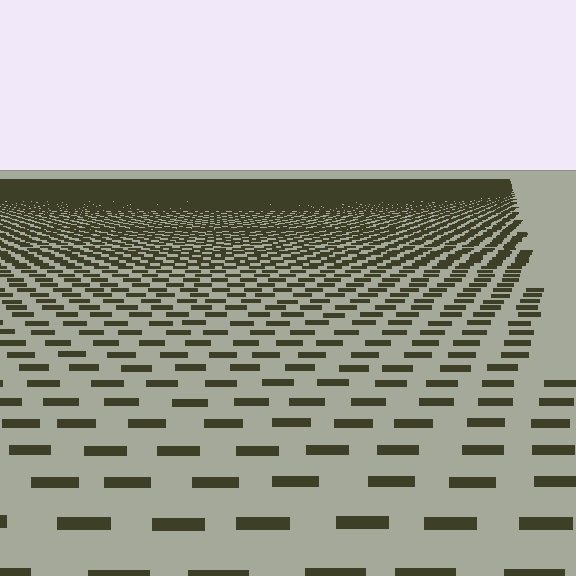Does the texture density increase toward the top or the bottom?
Density increases toward the top.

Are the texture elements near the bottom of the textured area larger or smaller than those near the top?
Larger. Near the bottom, elements are closer to the viewer and appear at a bigger on-screen size.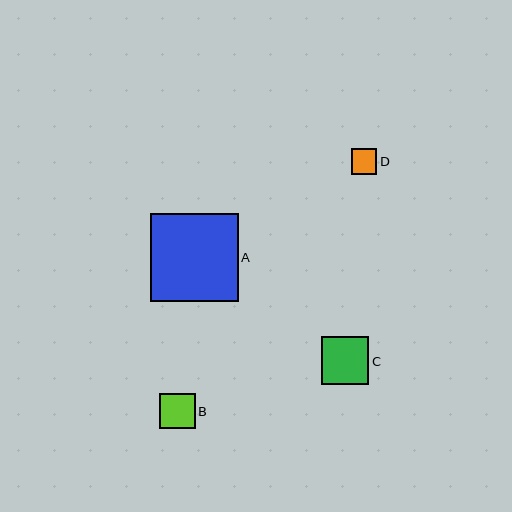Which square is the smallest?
Square D is the smallest with a size of approximately 25 pixels.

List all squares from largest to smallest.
From largest to smallest: A, C, B, D.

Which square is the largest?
Square A is the largest with a size of approximately 87 pixels.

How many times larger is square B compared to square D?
Square B is approximately 1.4 times the size of square D.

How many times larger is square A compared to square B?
Square A is approximately 2.5 times the size of square B.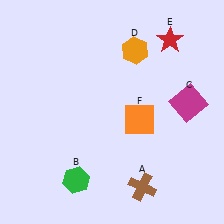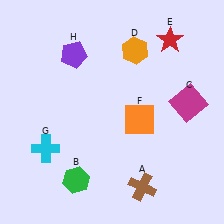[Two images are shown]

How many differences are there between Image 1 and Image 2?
There are 2 differences between the two images.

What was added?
A cyan cross (G), a purple pentagon (H) were added in Image 2.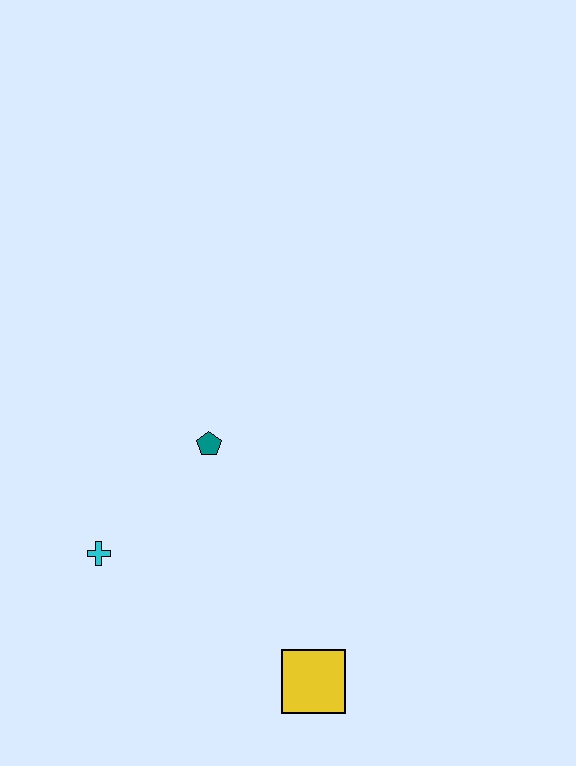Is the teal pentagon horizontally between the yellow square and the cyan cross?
Yes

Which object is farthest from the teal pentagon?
The yellow square is farthest from the teal pentagon.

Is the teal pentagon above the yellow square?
Yes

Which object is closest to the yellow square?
The cyan cross is closest to the yellow square.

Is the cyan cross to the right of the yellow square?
No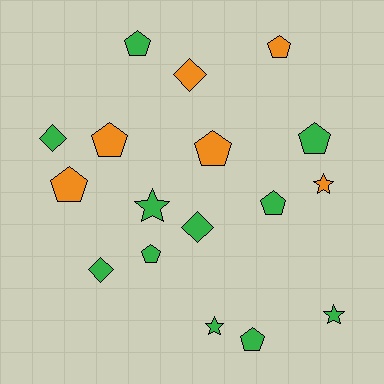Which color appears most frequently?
Green, with 11 objects.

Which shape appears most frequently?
Pentagon, with 9 objects.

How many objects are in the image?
There are 17 objects.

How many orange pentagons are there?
There are 4 orange pentagons.